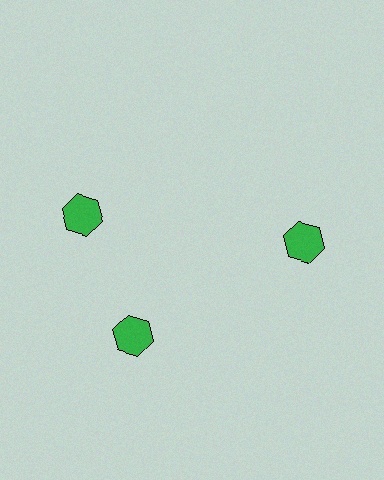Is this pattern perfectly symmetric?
No. The 3 green hexagons are arranged in a ring, but one element near the 11 o'clock position is rotated out of alignment along the ring, breaking the 3-fold rotational symmetry.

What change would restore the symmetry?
The symmetry would be restored by rotating it back into even spacing with its neighbors so that all 3 hexagons sit at equal angles and equal distance from the center.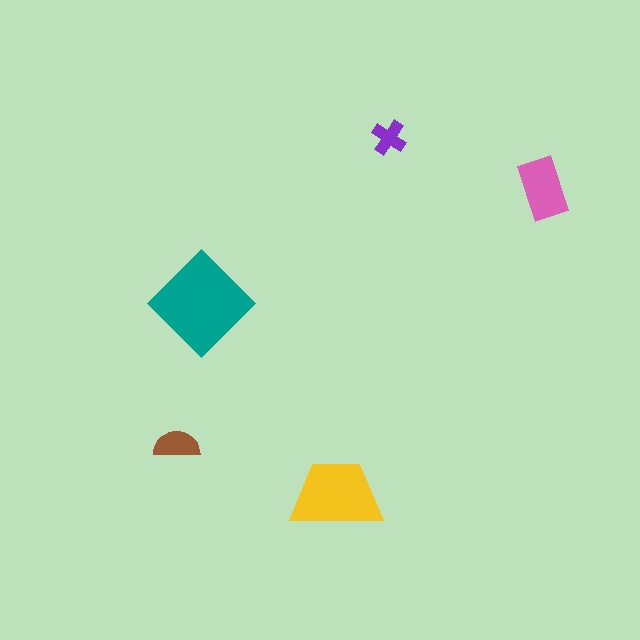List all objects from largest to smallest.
The teal diamond, the yellow trapezoid, the pink rectangle, the brown semicircle, the purple cross.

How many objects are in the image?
There are 5 objects in the image.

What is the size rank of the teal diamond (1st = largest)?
1st.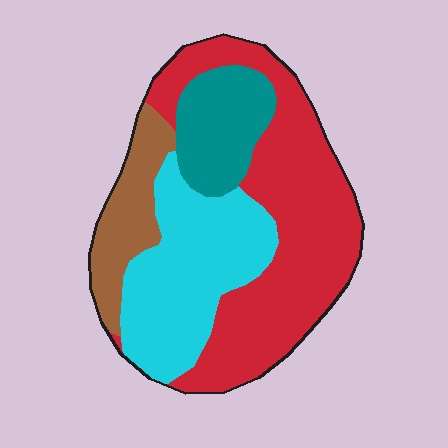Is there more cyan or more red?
Red.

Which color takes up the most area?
Red, at roughly 45%.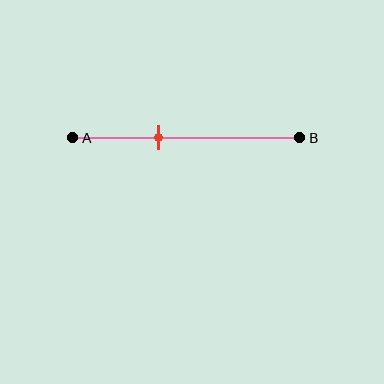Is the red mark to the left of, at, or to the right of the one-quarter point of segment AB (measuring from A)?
The red mark is to the right of the one-quarter point of segment AB.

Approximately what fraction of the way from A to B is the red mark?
The red mark is approximately 40% of the way from A to B.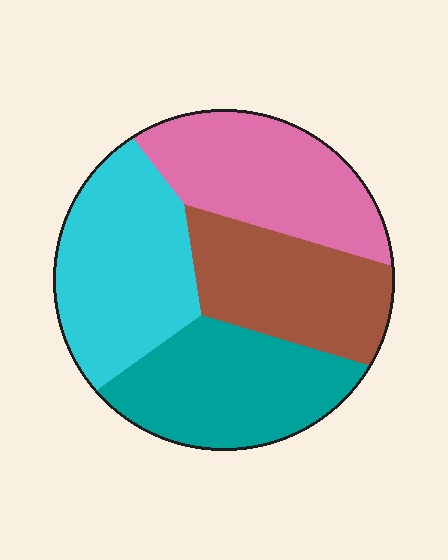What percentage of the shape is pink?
Pink covers about 25% of the shape.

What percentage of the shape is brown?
Brown takes up between a sixth and a third of the shape.